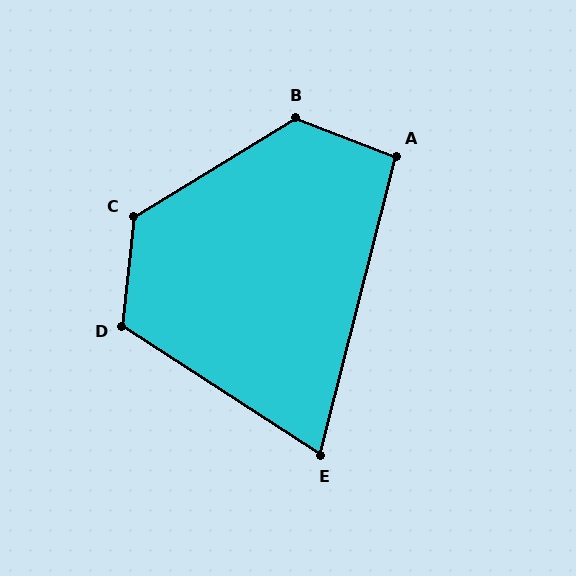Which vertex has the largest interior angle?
B, at approximately 128 degrees.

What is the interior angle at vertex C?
Approximately 127 degrees (obtuse).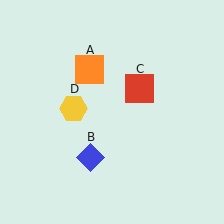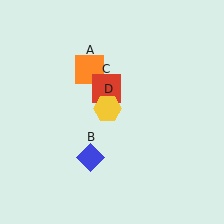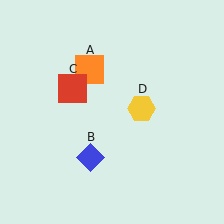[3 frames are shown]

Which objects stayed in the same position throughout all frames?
Orange square (object A) and blue diamond (object B) remained stationary.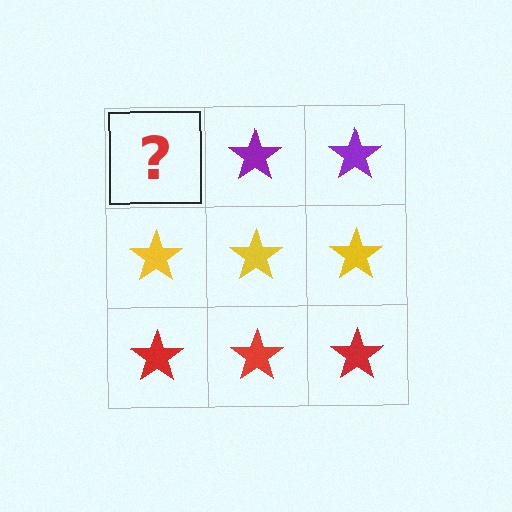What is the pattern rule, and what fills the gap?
The rule is that each row has a consistent color. The gap should be filled with a purple star.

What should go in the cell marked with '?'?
The missing cell should contain a purple star.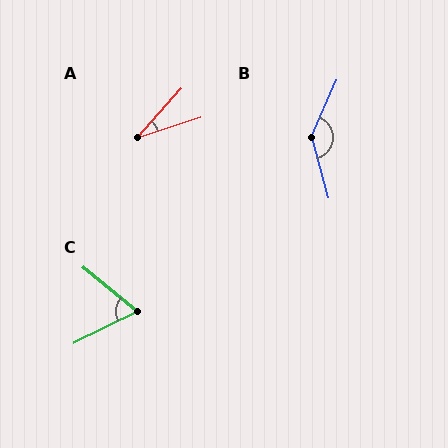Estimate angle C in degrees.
Approximately 66 degrees.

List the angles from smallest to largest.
A (30°), C (66°), B (142°).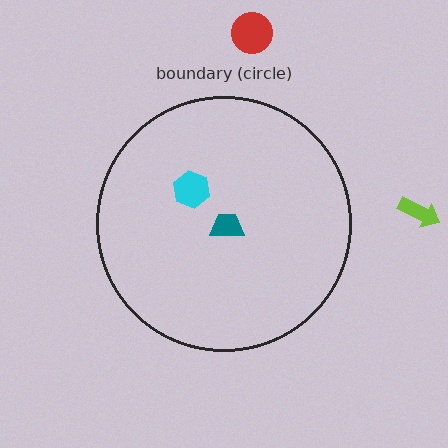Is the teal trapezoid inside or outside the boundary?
Inside.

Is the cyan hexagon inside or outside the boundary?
Inside.